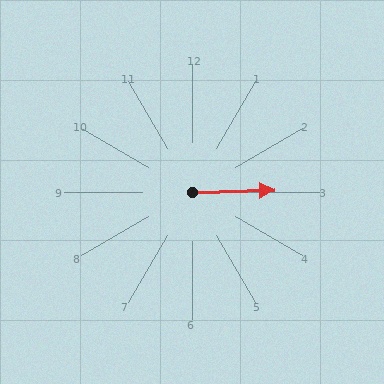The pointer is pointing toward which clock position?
Roughly 3 o'clock.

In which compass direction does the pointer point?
East.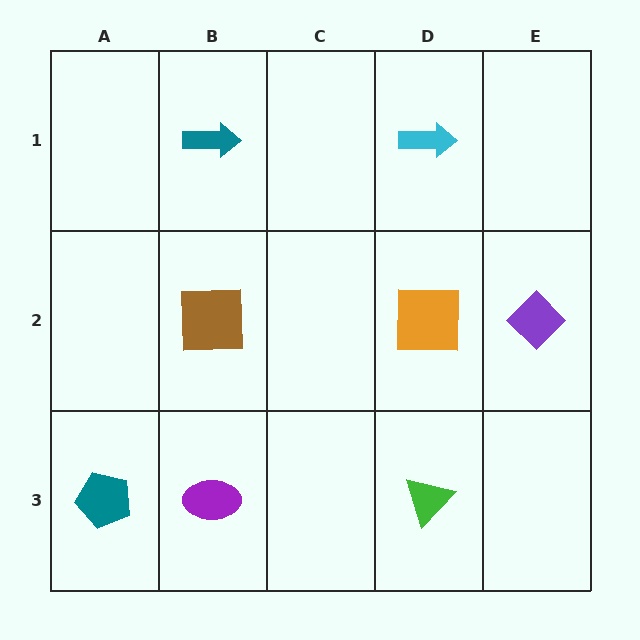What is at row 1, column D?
A cyan arrow.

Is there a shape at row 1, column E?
No, that cell is empty.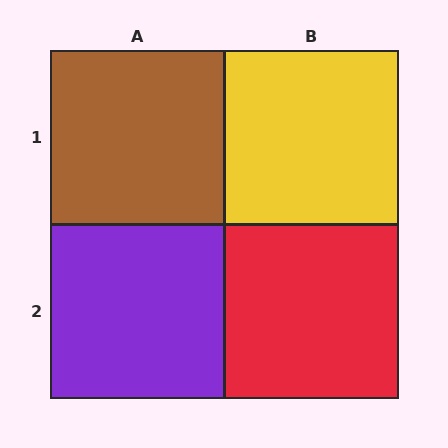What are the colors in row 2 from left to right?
Purple, red.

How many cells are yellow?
1 cell is yellow.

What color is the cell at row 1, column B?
Yellow.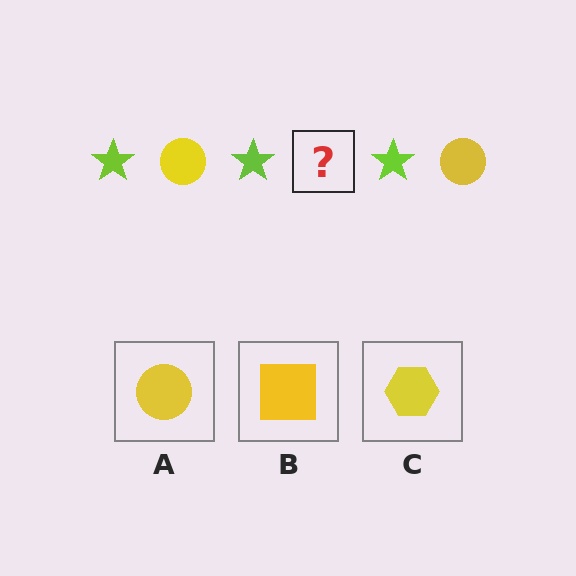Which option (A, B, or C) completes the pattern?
A.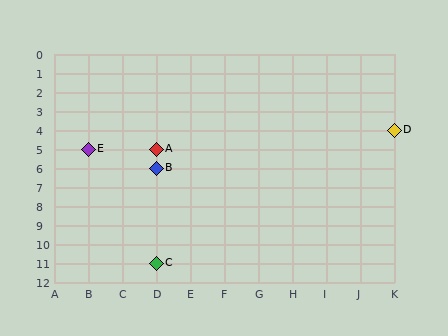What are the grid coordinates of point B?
Point B is at grid coordinates (D, 6).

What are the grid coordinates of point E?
Point E is at grid coordinates (B, 5).